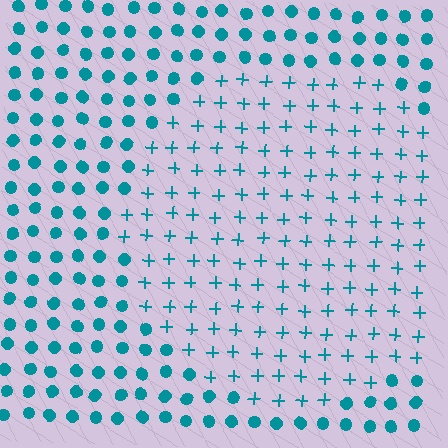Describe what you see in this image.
The image is filled with small teal elements arranged in a uniform grid. A circle-shaped region contains plus signs, while the surrounding area contains circles. The boundary is defined purely by the change in element shape.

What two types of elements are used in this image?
The image uses plus signs inside the circle region and circles outside it.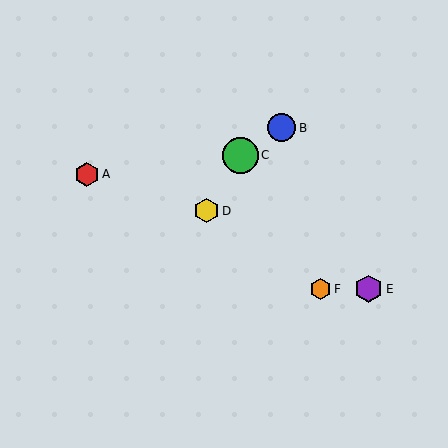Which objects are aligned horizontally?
Objects E, F are aligned horizontally.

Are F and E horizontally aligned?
Yes, both are at y≈289.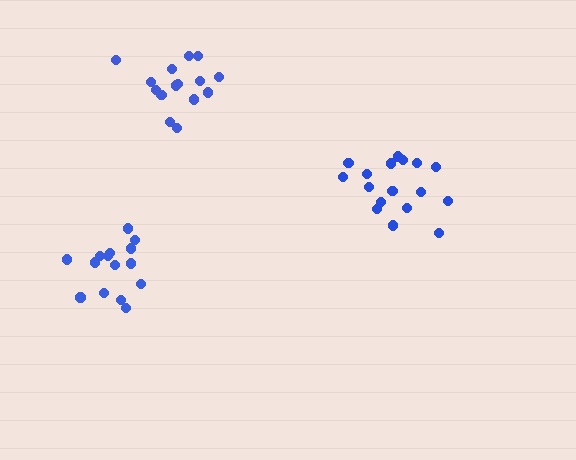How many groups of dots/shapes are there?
There are 3 groups.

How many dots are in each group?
Group 1: 15 dots, Group 2: 15 dots, Group 3: 17 dots (47 total).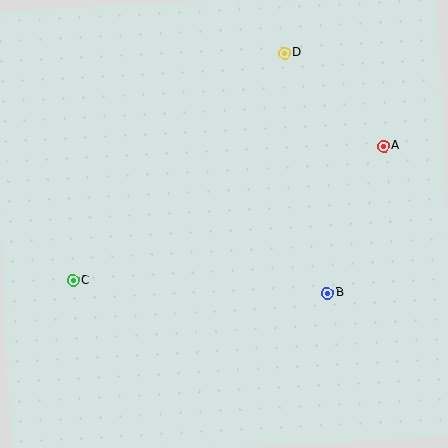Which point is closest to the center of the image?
Point B at (327, 293) is closest to the center.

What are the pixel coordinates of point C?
Point C is at (73, 281).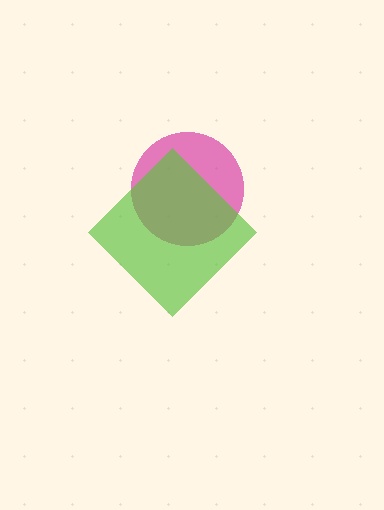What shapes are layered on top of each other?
The layered shapes are: a magenta circle, a lime diamond.